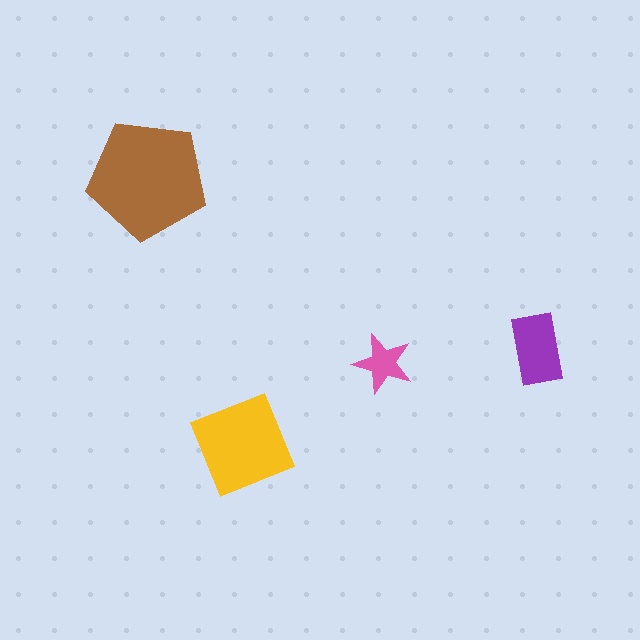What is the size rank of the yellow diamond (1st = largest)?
2nd.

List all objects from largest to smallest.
The brown pentagon, the yellow diamond, the purple rectangle, the pink star.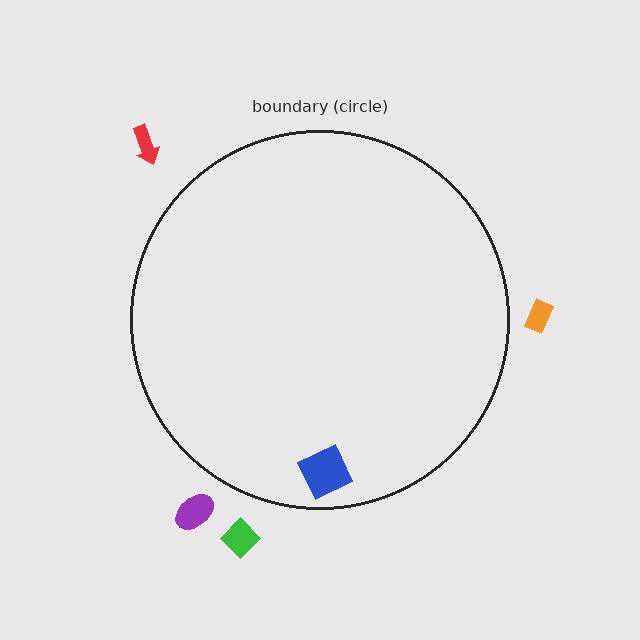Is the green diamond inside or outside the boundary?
Outside.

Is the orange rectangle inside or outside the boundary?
Outside.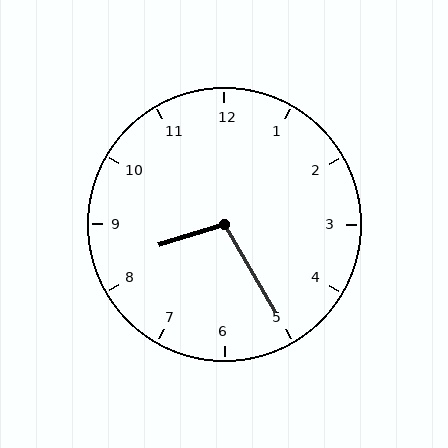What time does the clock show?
8:25.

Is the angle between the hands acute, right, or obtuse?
It is obtuse.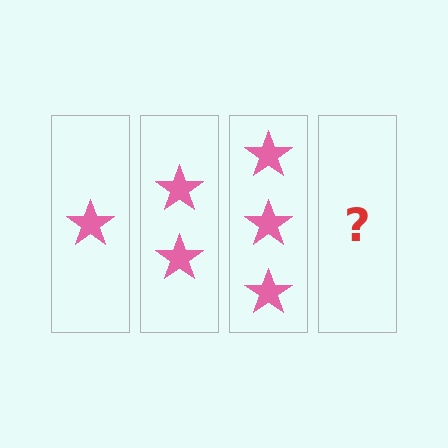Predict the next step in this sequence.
The next step is 4 stars.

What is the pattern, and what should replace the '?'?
The pattern is that each step adds one more star. The '?' should be 4 stars.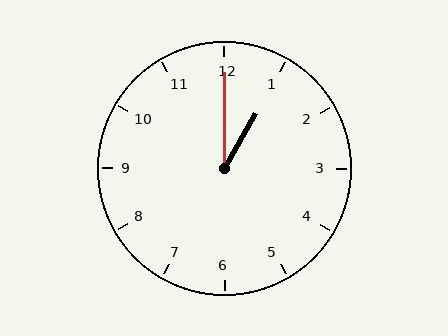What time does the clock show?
1:00.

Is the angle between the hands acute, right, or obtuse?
It is acute.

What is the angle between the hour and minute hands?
Approximately 30 degrees.